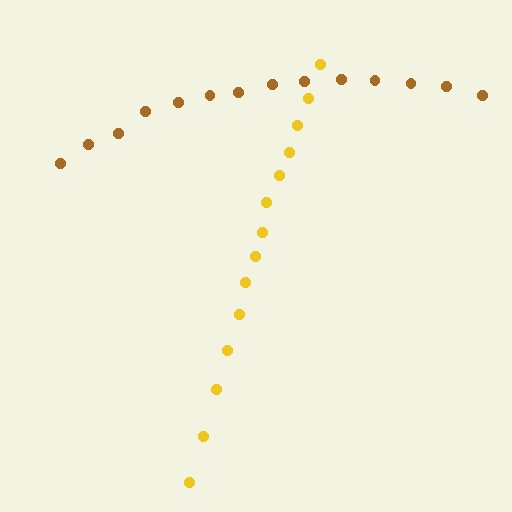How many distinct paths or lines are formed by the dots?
There are 2 distinct paths.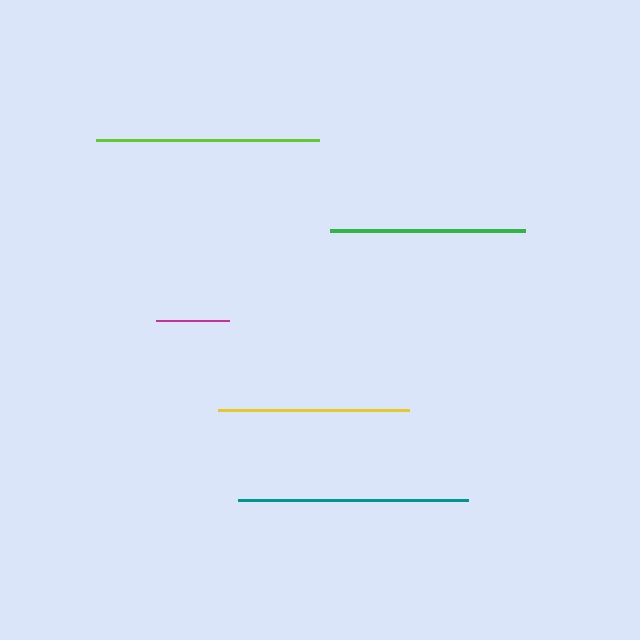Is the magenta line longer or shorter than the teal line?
The teal line is longer than the magenta line.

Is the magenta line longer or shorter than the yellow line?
The yellow line is longer than the magenta line.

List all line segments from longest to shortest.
From longest to shortest: teal, lime, green, yellow, magenta.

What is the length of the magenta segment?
The magenta segment is approximately 73 pixels long.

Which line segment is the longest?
The teal line is the longest at approximately 229 pixels.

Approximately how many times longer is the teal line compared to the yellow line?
The teal line is approximately 1.2 times the length of the yellow line.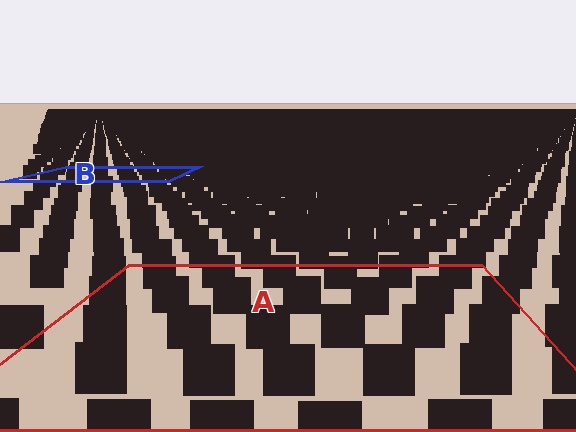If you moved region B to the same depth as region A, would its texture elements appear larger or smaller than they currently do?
They would appear larger. At a closer depth, the same texture elements are projected at a bigger on-screen size.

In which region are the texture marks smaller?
The texture marks are smaller in region B, because it is farther away.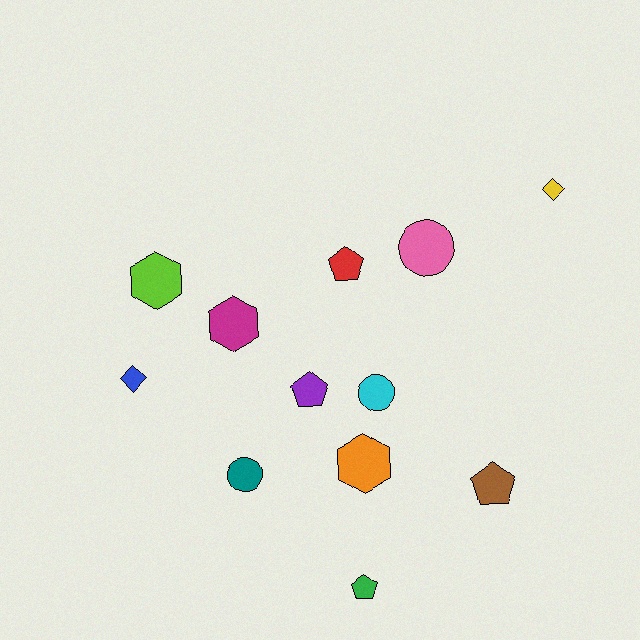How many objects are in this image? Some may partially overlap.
There are 12 objects.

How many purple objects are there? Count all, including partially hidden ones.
There is 1 purple object.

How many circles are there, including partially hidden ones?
There are 3 circles.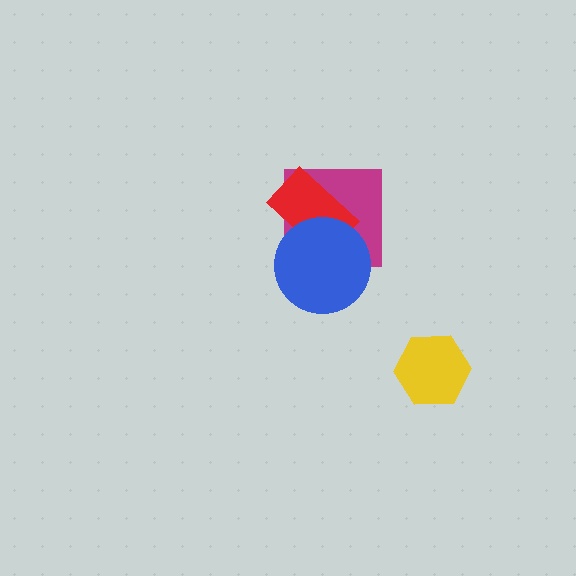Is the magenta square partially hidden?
Yes, it is partially covered by another shape.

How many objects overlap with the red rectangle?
2 objects overlap with the red rectangle.